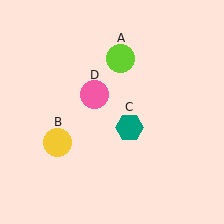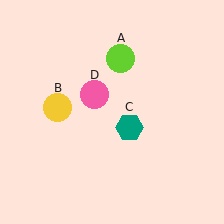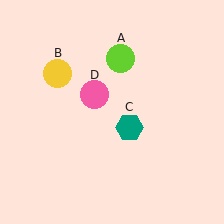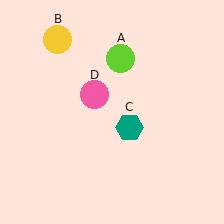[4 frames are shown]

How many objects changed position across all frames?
1 object changed position: yellow circle (object B).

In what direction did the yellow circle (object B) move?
The yellow circle (object B) moved up.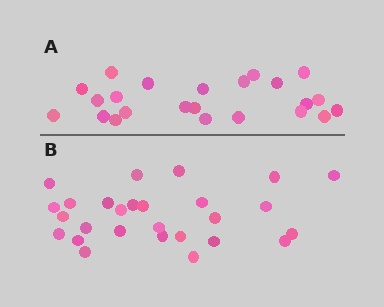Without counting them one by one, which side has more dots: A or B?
Region B (the bottom region) has more dots.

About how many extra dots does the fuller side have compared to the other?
Region B has about 4 more dots than region A.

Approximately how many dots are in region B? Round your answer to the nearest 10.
About 30 dots. (The exact count is 27, which rounds to 30.)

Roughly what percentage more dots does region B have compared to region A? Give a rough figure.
About 15% more.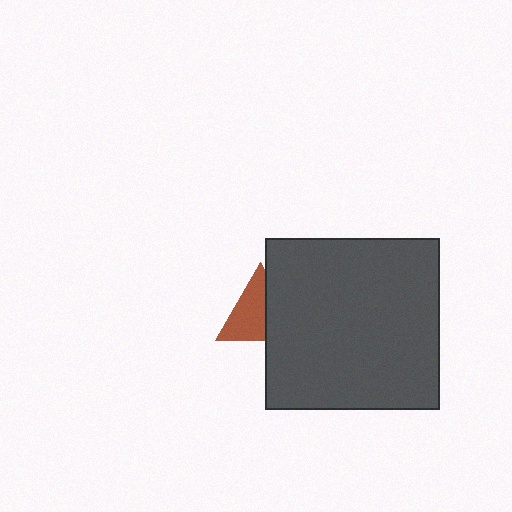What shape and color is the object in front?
The object in front is a dark gray rectangle.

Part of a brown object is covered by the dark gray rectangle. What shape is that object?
It is a triangle.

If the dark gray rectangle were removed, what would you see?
You would see the complete brown triangle.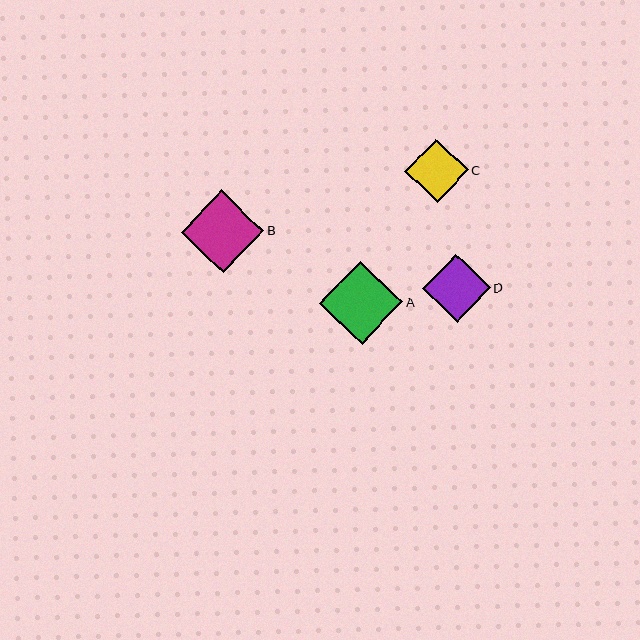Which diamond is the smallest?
Diamond C is the smallest with a size of approximately 64 pixels.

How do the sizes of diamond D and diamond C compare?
Diamond D and diamond C are approximately the same size.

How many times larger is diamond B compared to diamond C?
Diamond B is approximately 1.3 times the size of diamond C.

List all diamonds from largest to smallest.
From largest to smallest: A, B, D, C.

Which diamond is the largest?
Diamond A is the largest with a size of approximately 83 pixels.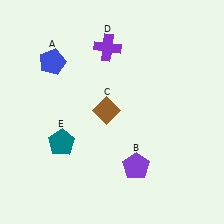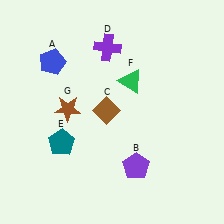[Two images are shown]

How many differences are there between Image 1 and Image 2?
There are 2 differences between the two images.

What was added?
A green triangle (F), a brown star (G) were added in Image 2.